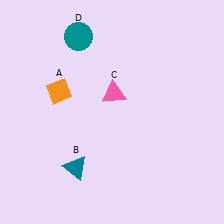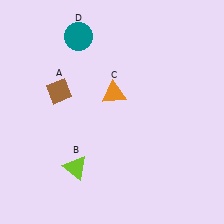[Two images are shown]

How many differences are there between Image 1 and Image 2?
There are 3 differences between the two images.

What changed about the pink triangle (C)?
In Image 1, C is pink. In Image 2, it changed to orange.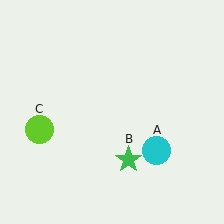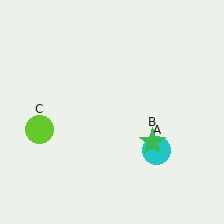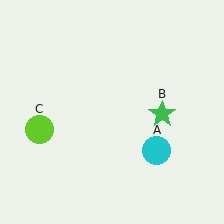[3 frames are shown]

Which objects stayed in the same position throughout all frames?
Cyan circle (object A) and lime circle (object C) remained stationary.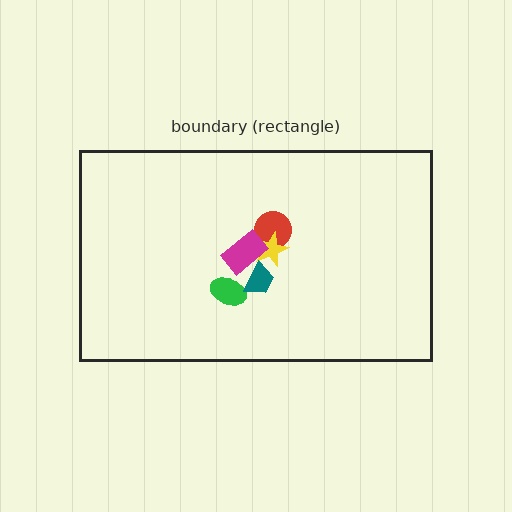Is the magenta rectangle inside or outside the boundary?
Inside.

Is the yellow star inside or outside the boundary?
Inside.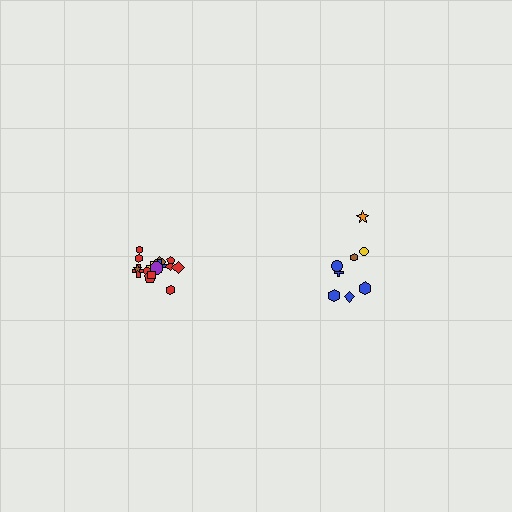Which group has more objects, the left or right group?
The left group.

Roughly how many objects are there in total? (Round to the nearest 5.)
Roughly 25 objects in total.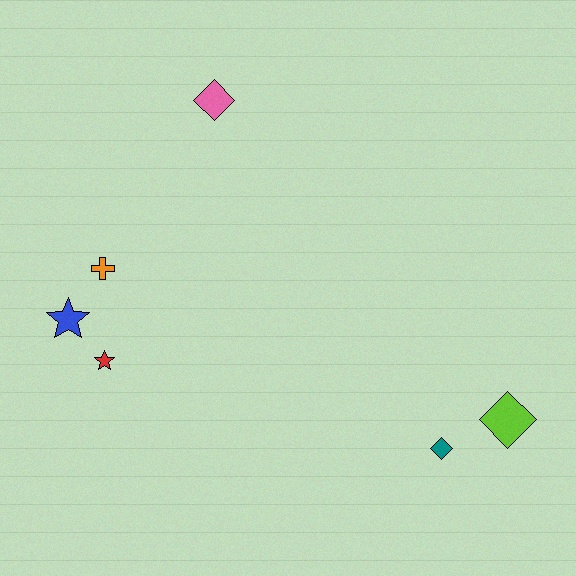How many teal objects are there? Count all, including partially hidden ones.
There is 1 teal object.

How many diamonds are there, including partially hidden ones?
There are 3 diamonds.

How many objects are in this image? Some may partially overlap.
There are 6 objects.